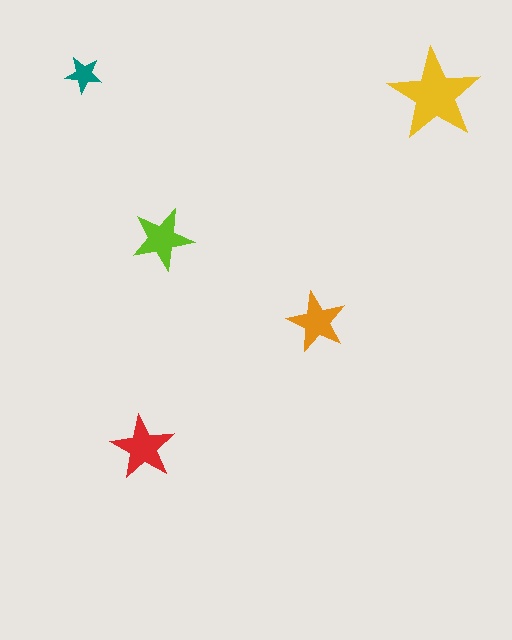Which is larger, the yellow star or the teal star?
The yellow one.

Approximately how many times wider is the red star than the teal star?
About 2 times wider.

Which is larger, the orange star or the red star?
The red one.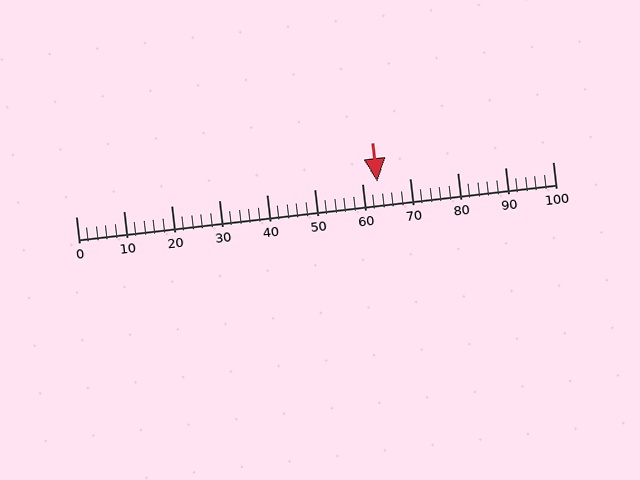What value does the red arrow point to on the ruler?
The red arrow points to approximately 63.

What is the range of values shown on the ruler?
The ruler shows values from 0 to 100.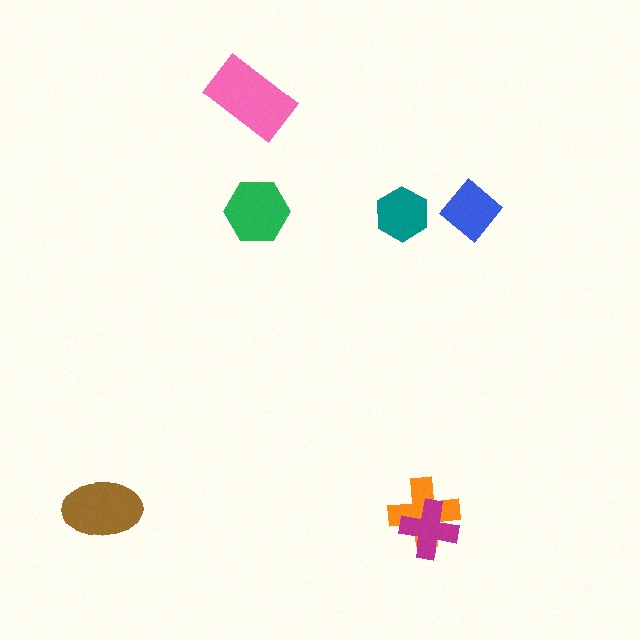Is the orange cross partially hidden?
Yes, it is partially covered by another shape.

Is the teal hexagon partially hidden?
No, no other shape covers it.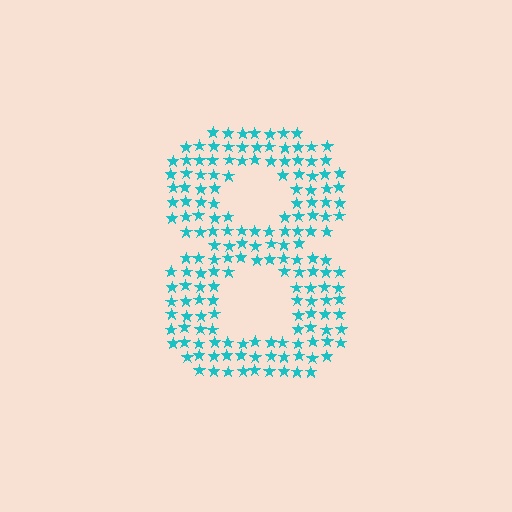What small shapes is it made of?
It is made of small stars.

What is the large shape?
The large shape is the digit 8.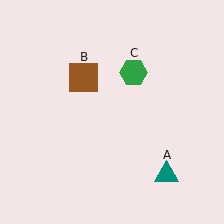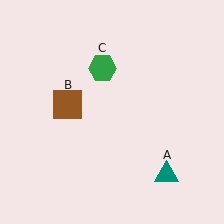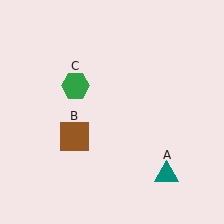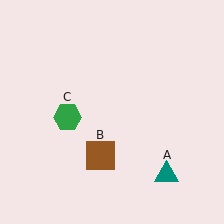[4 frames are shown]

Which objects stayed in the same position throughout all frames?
Teal triangle (object A) remained stationary.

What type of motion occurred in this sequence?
The brown square (object B), green hexagon (object C) rotated counterclockwise around the center of the scene.